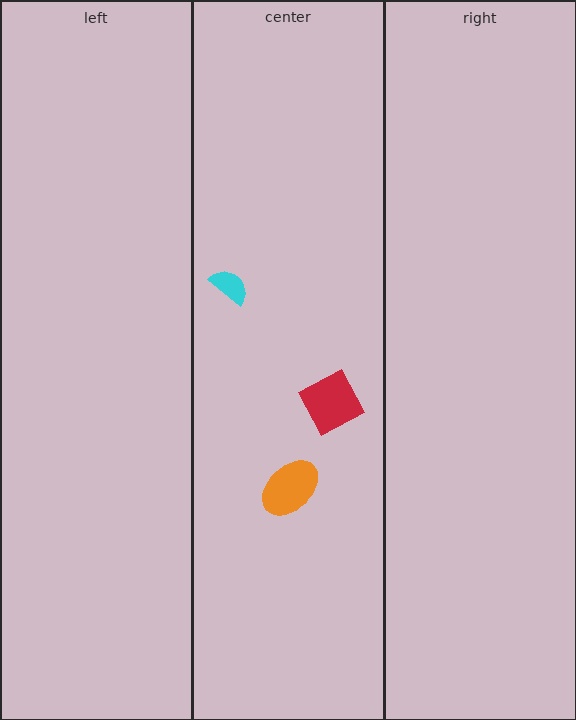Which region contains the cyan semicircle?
The center region.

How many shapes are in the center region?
3.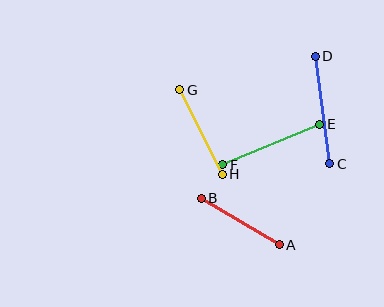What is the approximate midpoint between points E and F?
The midpoint is at approximately (271, 144) pixels.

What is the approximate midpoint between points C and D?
The midpoint is at approximately (323, 110) pixels.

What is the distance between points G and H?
The distance is approximately 95 pixels.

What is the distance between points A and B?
The distance is approximately 91 pixels.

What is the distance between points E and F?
The distance is approximately 105 pixels.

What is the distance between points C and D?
The distance is approximately 109 pixels.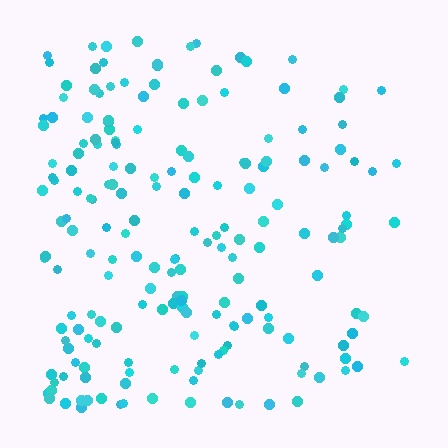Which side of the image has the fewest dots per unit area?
The right.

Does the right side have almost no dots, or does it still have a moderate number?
Still a moderate number, just noticeably fewer than the left.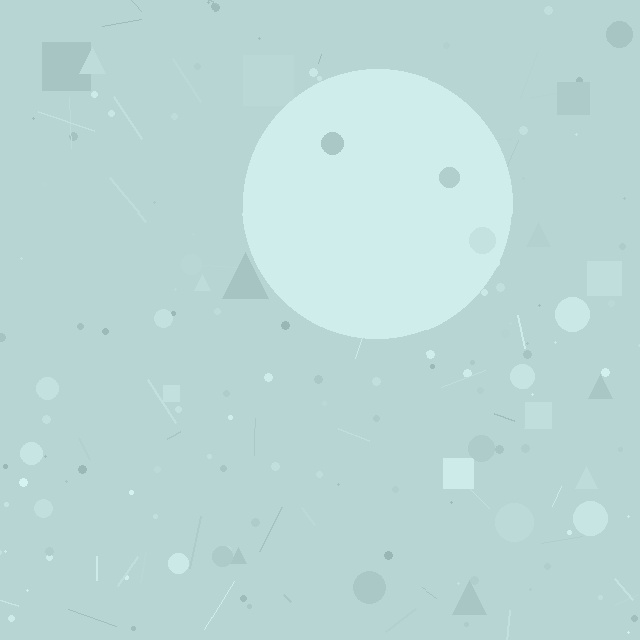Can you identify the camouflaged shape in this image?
The camouflaged shape is a circle.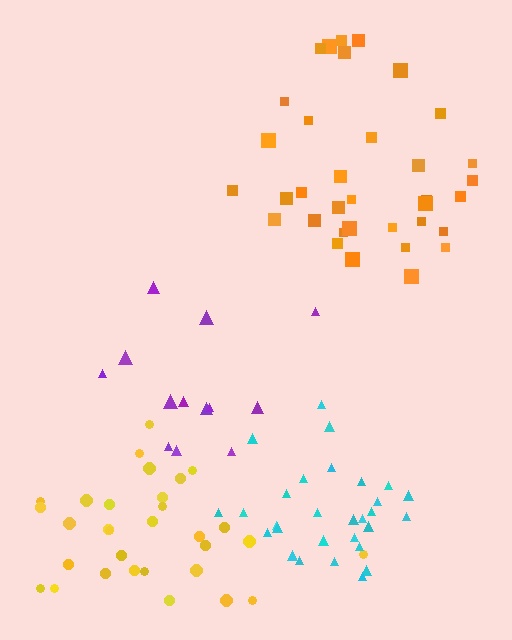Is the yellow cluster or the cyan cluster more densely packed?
Cyan.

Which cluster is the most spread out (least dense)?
Purple.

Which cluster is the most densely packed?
Cyan.